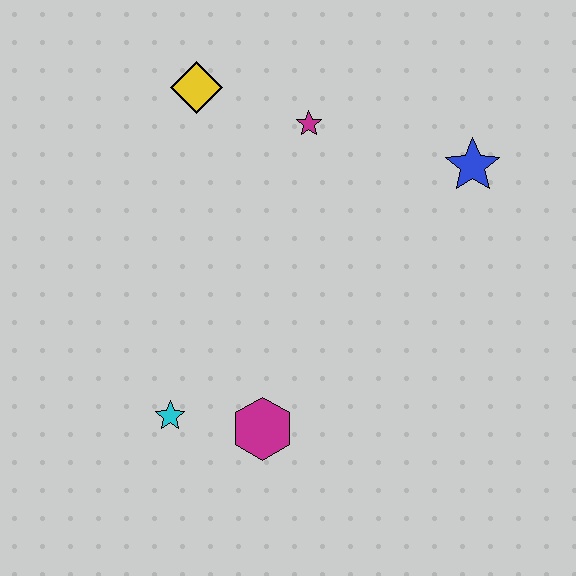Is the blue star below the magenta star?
Yes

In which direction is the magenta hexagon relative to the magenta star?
The magenta hexagon is below the magenta star.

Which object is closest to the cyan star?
The magenta hexagon is closest to the cyan star.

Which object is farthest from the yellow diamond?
The magenta hexagon is farthest from the yellow diamond.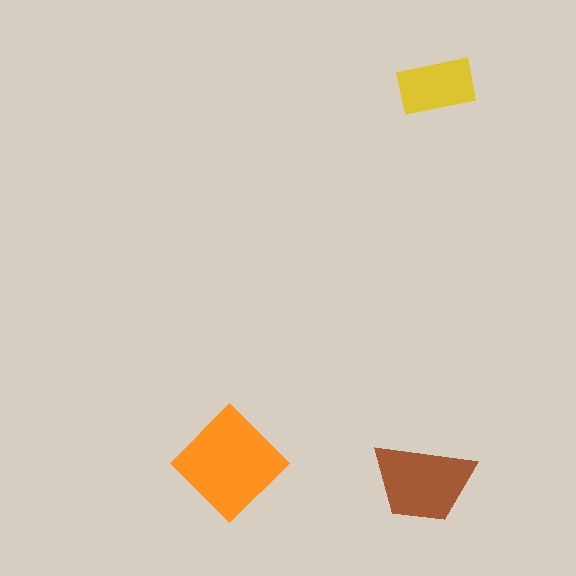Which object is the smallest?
The yellow rectangle.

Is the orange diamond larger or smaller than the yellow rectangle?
Larger.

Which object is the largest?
The orange diamond.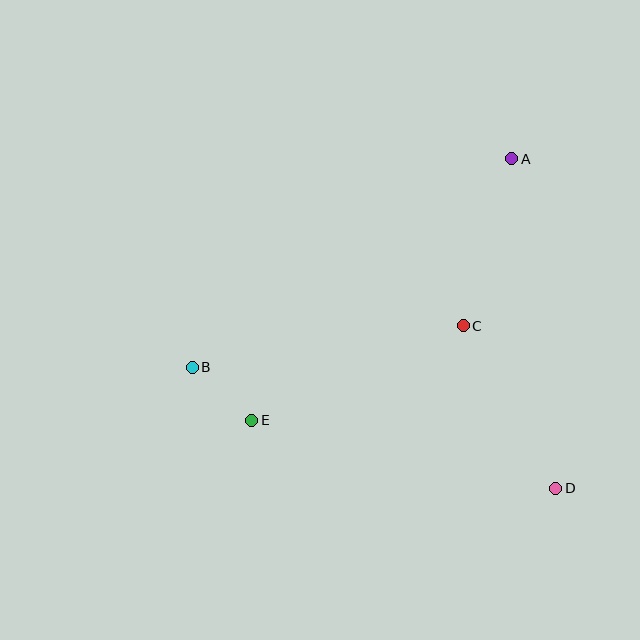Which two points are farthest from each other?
Points B and D are farthest from each other.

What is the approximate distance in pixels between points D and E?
The distance between D and E is approximately 312 pixels.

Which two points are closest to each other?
Points B and E are closest to each other.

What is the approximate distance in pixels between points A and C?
The distance between A and C is approximately 174 pixels.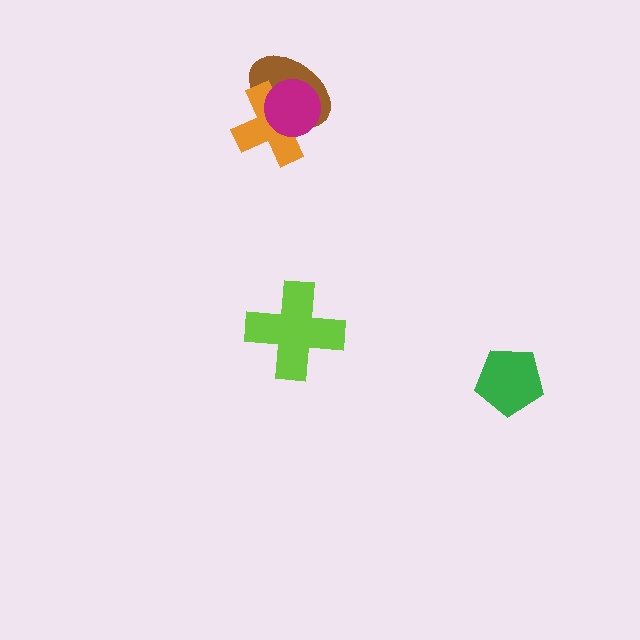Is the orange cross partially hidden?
Yes, it is partially covered by another shape.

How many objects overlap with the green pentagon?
0 objects overlap with the green pentagon.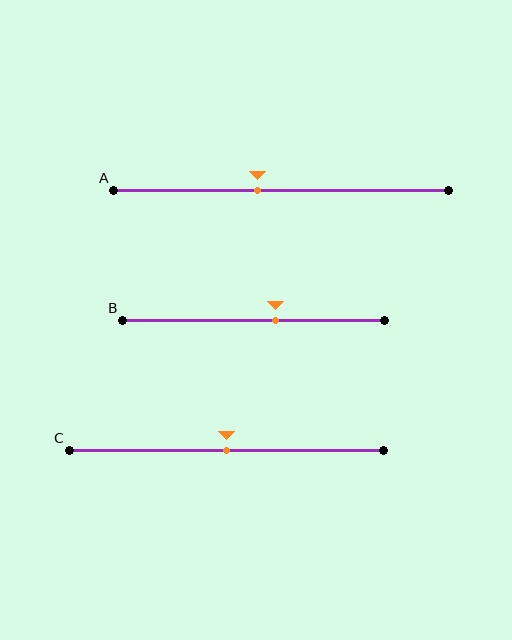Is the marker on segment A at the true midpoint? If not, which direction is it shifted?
No, the marker on segment A is shifted to the left by about 7% of the segment length.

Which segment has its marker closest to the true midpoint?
Segment C has its marker closest to the true midpoint.